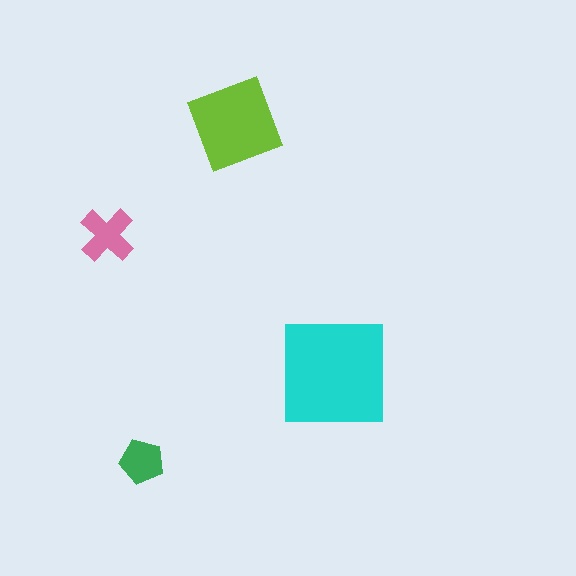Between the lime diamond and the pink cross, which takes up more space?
The lime diamond.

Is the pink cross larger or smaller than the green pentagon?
Larger.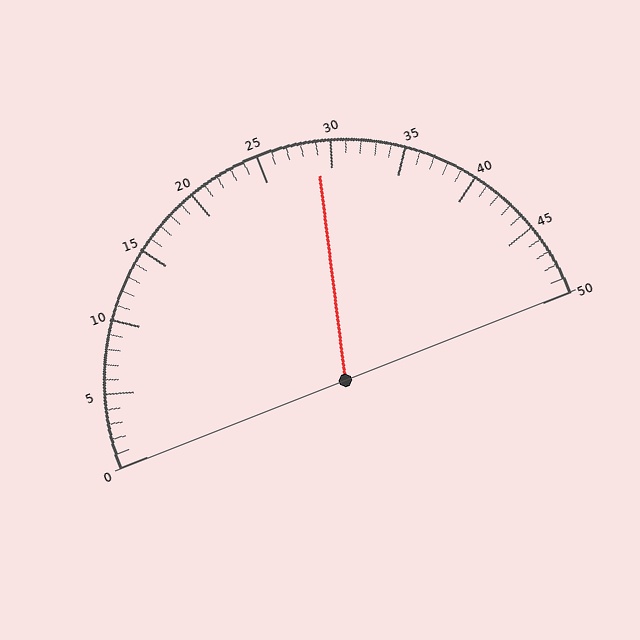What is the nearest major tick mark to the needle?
The nearest major tick mark is 30.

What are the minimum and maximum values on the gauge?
The gauge ranges from 0 to 50.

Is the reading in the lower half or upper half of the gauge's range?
The reading is in the upper half of the range (0 to 50).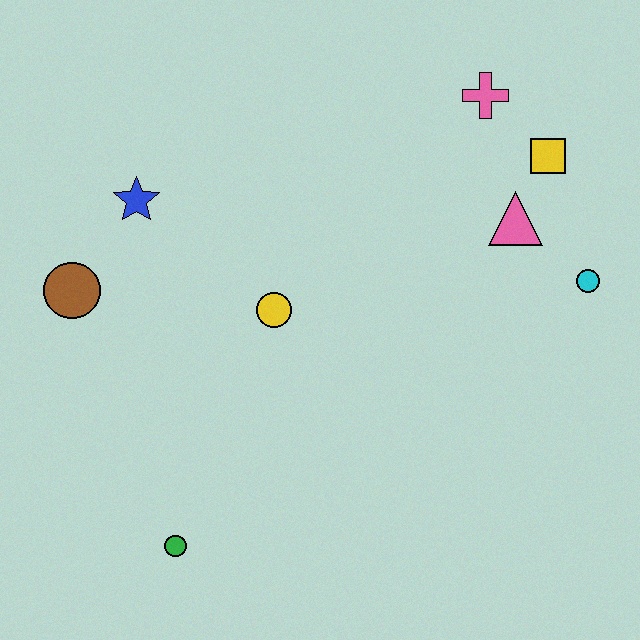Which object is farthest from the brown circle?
The cyan circle is farthest from the brown circle.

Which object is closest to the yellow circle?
The blue star is closest to the yellow circle.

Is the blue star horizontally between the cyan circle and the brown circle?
Yes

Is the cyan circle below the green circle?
No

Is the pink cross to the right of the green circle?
Yes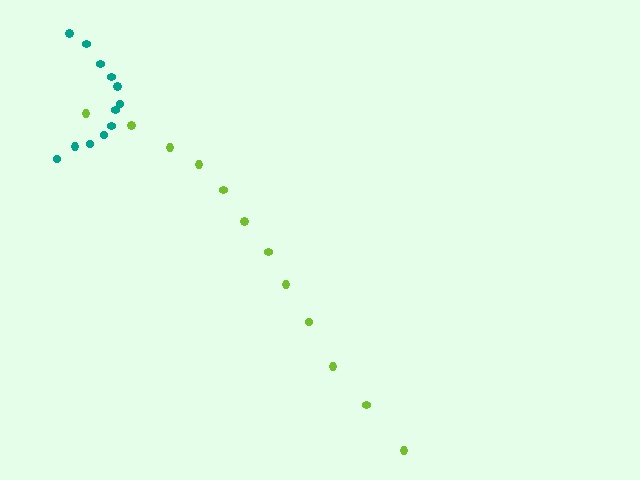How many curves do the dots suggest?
There are 2 distinct paths.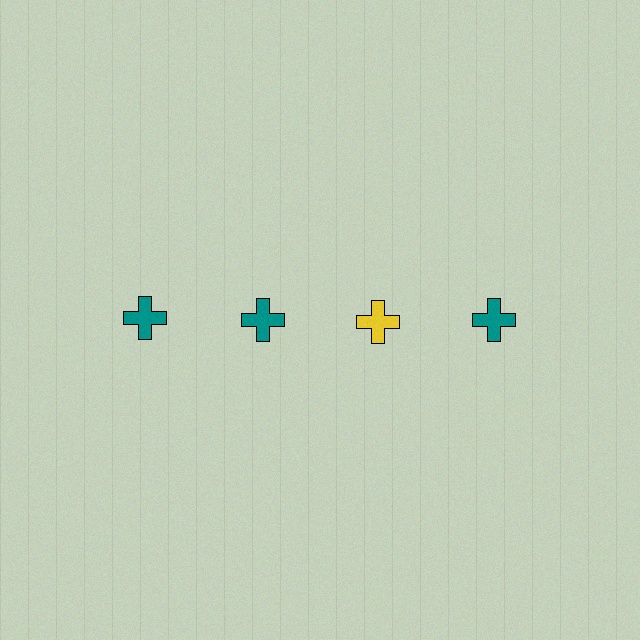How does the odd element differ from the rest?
It has a different color: yellow instead of teal.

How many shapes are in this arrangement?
There are 4 shapes arranged in a grid pattern.